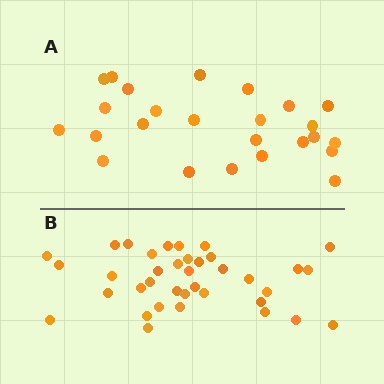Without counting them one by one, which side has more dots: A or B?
Region B (the bottom region) has more dots.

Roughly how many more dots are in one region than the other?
Region B has roughly 12 or so more dots than region A.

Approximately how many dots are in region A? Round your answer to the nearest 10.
About 20 dots. (The exact count is 25, which rounds to 20.)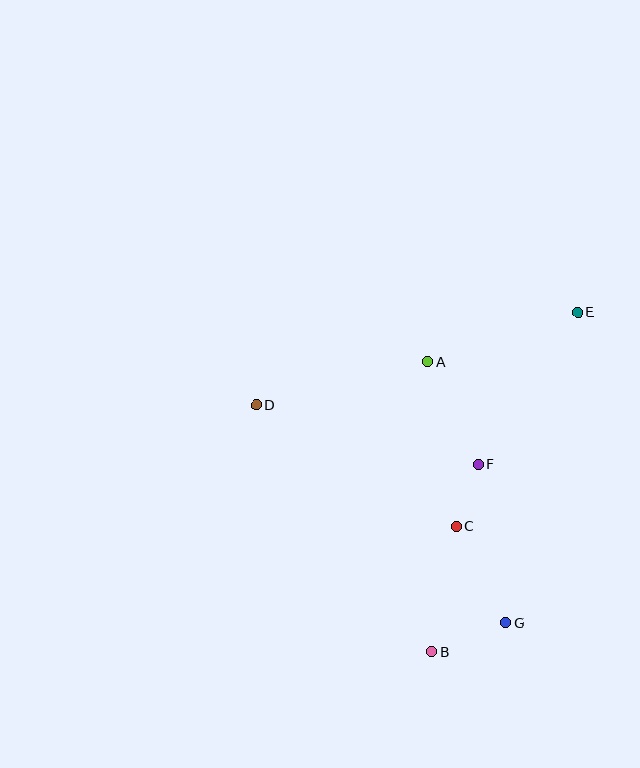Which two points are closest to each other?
Points C and F are closest to each other.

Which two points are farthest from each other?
Points B and E are farthest from each other.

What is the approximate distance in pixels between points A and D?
The distance between A and D is approximately 176 pixels.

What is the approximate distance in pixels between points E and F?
The distance between E and F is approximately 182 pixels.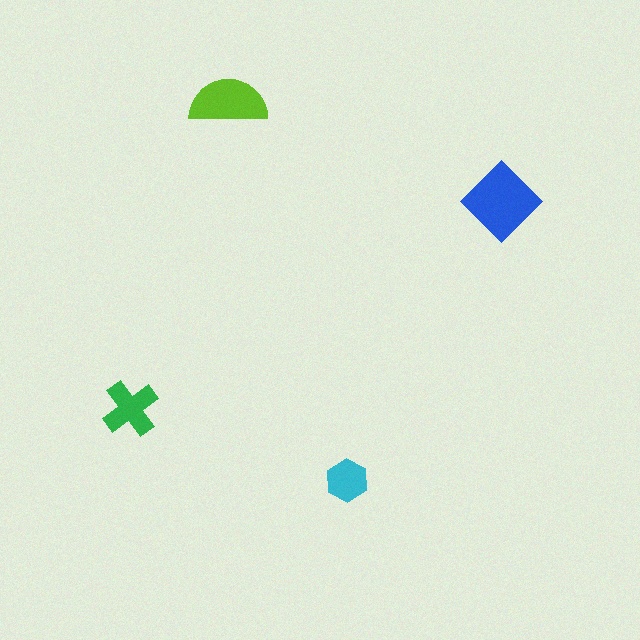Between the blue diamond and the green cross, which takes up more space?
The blue diamond.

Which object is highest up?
The lime semicircle is topmost.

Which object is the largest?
The blue diamond.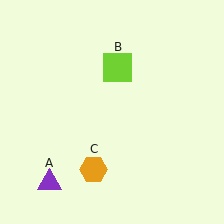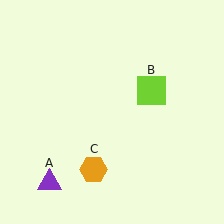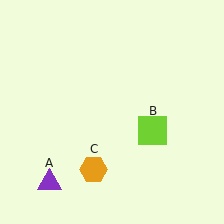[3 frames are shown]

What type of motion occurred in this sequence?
The lime square (object B) rotated clockwise around the center of the scene.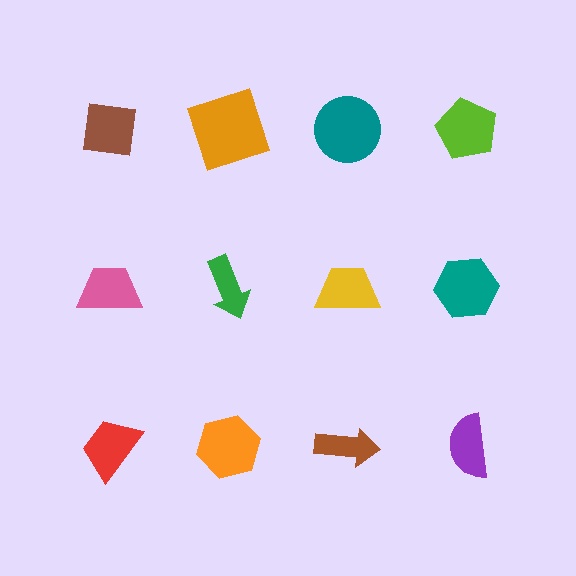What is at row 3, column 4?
A purple semicircle.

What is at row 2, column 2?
A green arrow.